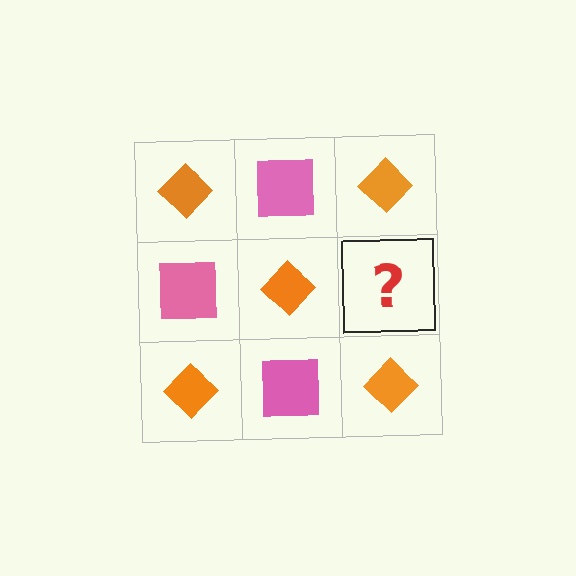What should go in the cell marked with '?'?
The missing cell should contain a pink square.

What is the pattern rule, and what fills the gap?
The rule is that it alternates orange diamond and pink square in a checkerboard pattern. The gap should be filled with a pink square.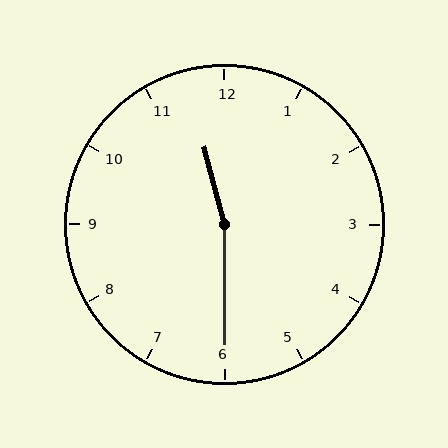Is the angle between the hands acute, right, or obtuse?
It is obtuse.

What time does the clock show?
11:30.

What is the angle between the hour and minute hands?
Approximately 165 degrees.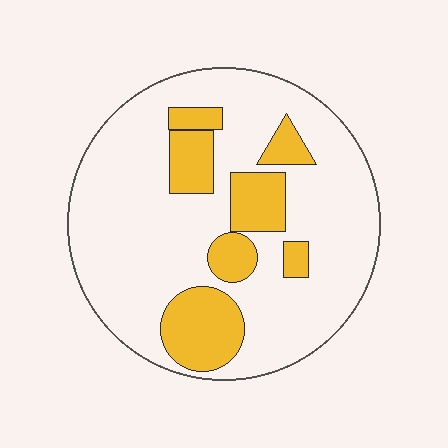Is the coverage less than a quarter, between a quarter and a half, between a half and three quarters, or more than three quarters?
Less than a quarter.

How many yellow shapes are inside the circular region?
7.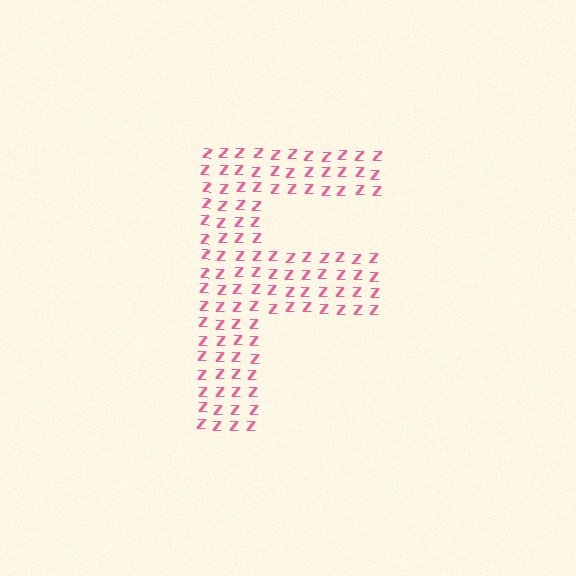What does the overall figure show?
The overall figure shows the letter F.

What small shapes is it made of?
It is made of small letter Z's.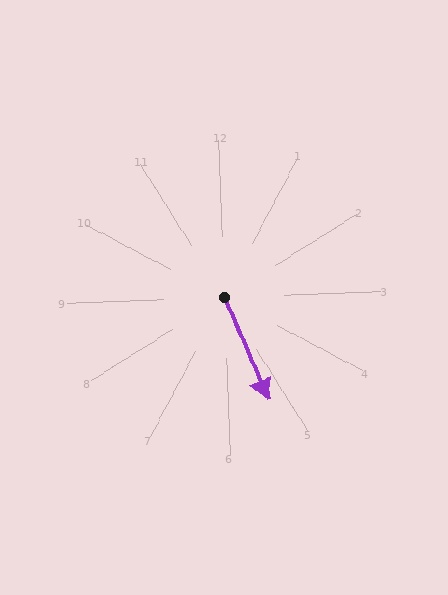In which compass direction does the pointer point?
South.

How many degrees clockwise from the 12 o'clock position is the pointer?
Approximately 159 degrees.